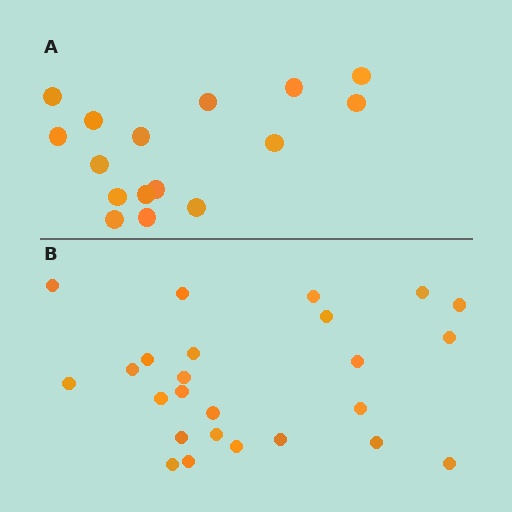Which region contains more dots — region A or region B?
Region B (the bottom region) has more dots.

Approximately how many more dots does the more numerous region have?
Region B has roughly 8 or so more dots than region A.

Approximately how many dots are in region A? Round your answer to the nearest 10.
About 20 dots. (The exact count is 16, which rounds to 20.)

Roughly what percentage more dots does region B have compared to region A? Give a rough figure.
About 55% more.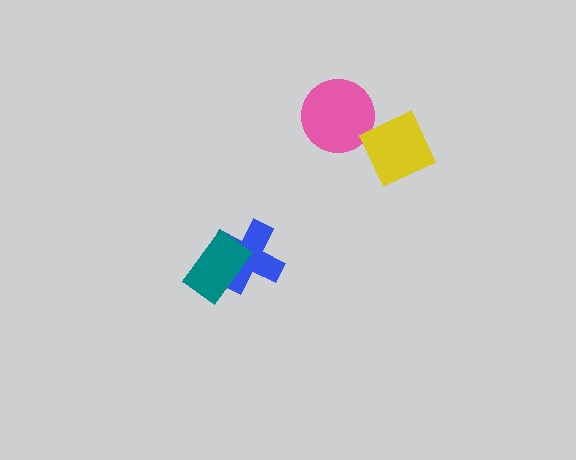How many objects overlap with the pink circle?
0 objects overlap with the pink circle.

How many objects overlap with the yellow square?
0 objects overlap with the yellow square.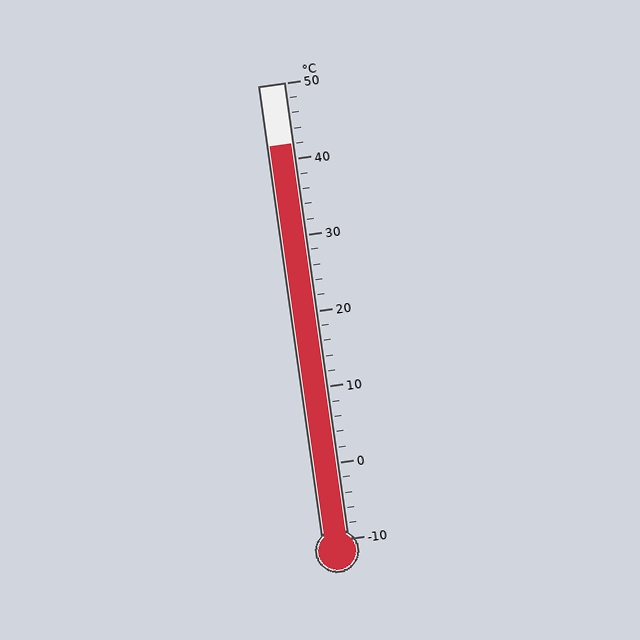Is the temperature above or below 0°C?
The temperature is above 0°C.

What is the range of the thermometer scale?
The thermometer scale ranges from -10°C to 50°C.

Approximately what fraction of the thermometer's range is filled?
The thermometer is filled to approximately 85% of its range.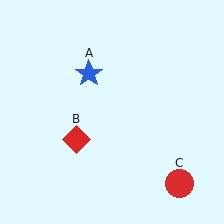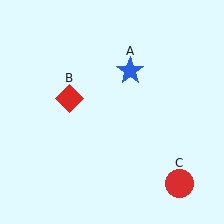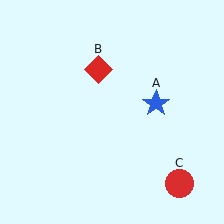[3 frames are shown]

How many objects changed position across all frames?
2 objects changed position: blue star (object A), red diamond (object B).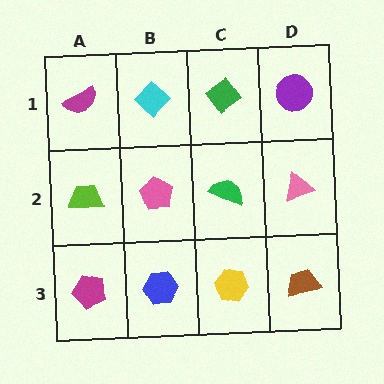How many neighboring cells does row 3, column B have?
3.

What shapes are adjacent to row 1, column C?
A green semicircle (row 2, column C), a cyan diamond (row 1, column B), a purple circle (row 1, column D).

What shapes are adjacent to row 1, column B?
A pink pentagon (row 2, column B), a magenta semicircle (row 1, column A), a green diamond (row 1, column C).